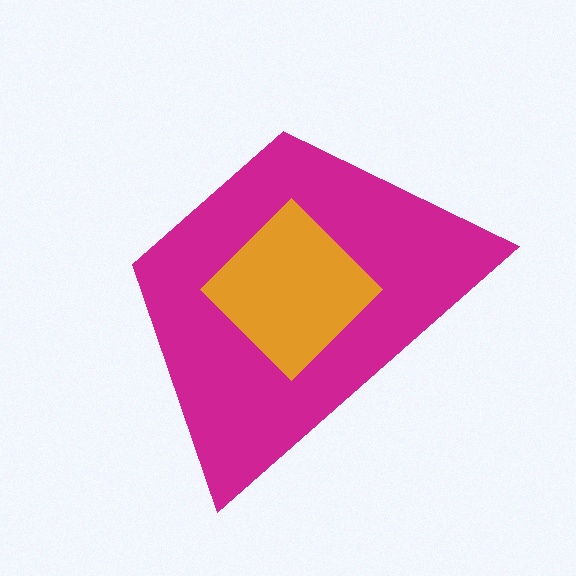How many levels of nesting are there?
2.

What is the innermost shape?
The orange diamond.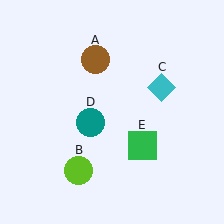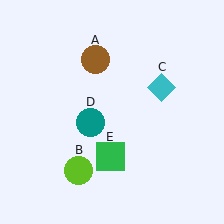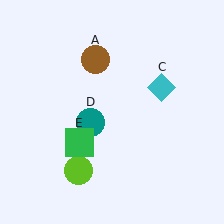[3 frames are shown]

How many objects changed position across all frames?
1 object changed position: green square (object E).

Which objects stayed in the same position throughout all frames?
Brown circle (object A) and lime circle (object B) and cyan diamond (object C) and teal circle (object D) remained stationary.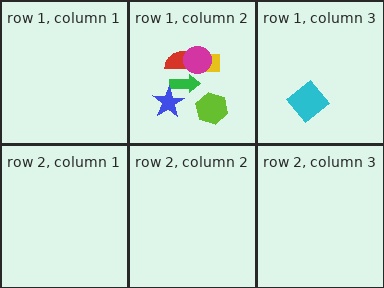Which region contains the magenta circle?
The row 1, column 2 region.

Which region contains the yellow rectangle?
The row 1, column 2 region.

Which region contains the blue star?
The row 1, column 2 region.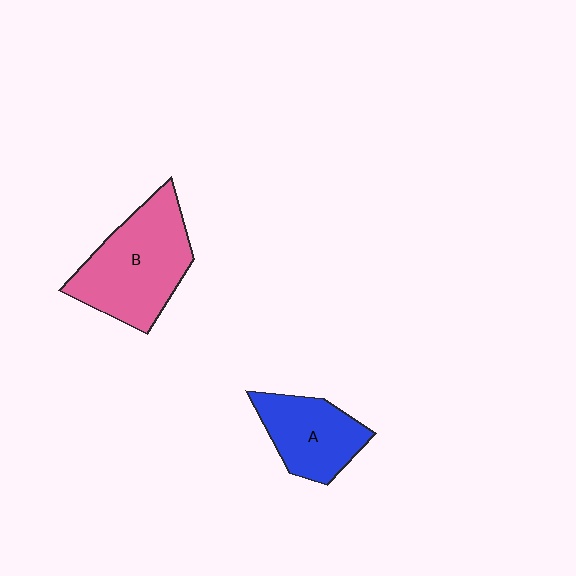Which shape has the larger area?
Shape B (pink).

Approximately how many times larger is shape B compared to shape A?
Approximately 1.5 times.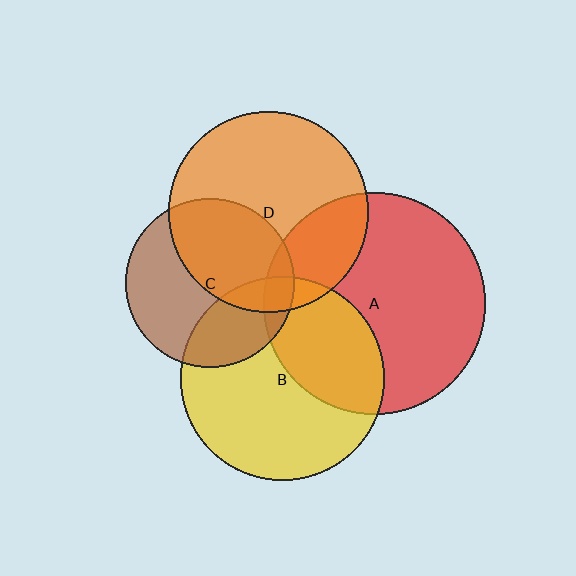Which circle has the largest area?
Circle A (red).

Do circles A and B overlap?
Yes.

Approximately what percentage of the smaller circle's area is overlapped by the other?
Approximately 35%.